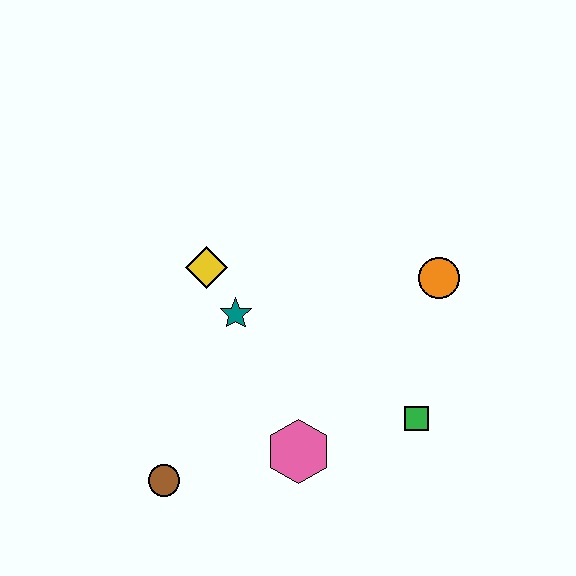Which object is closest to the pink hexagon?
The green square is closest to the pink hexagon.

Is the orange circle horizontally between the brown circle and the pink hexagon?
No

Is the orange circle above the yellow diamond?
No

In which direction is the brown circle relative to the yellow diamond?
The brown circle is below the yellow diamond.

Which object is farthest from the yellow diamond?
The green square is farthest from the yellow diamond.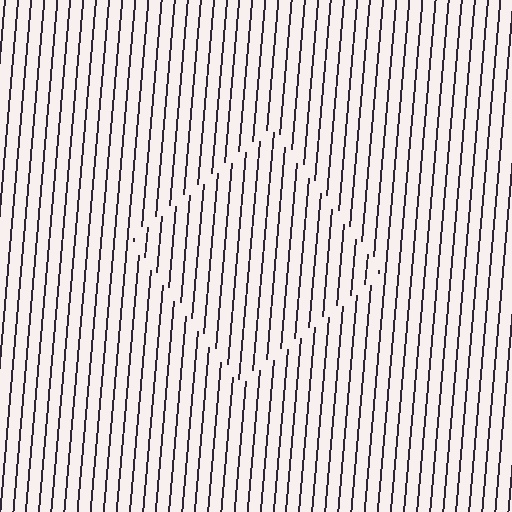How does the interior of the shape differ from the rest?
The interior of the shape contains the same grating, shifted by half a period — the contour is defined by the phase discontinuity where line-ends from the inner and outer gratings abut.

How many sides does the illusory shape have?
4 sides — the line-ends trace a square.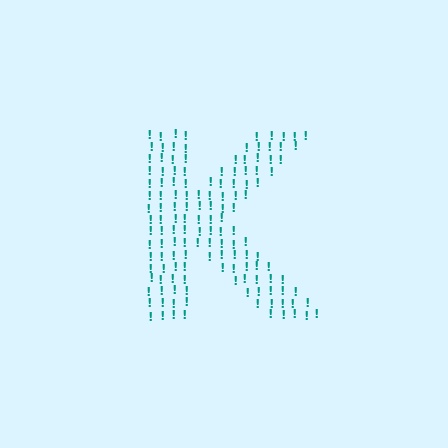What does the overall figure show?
The overall figure shows the letter K.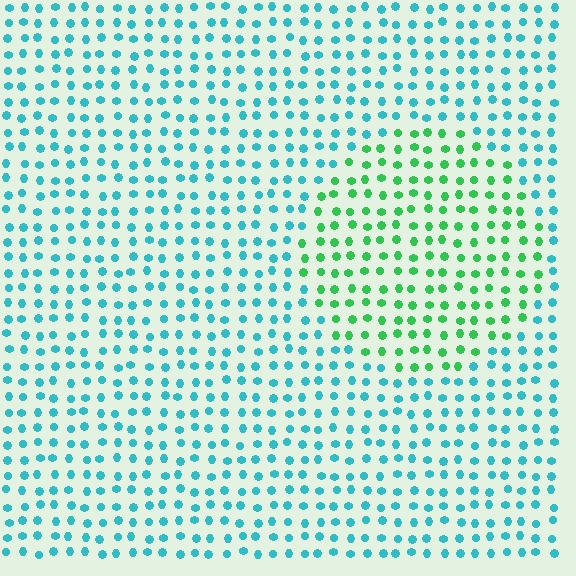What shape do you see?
I see a circle.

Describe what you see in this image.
The image is filled with small cyan elements in a uniform arrangement. A circle-shaped region is visible where the elements are tinted to a slightly different hue, forming a subtle color boundary.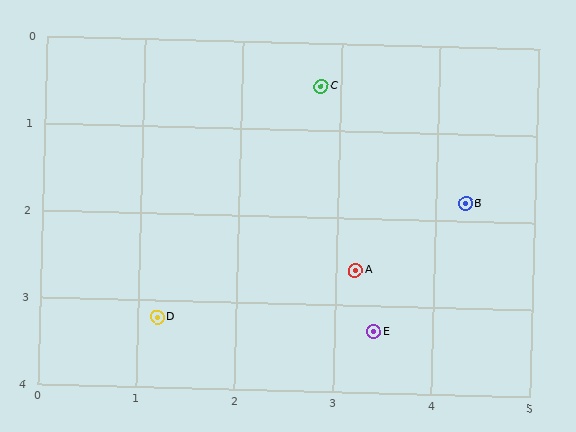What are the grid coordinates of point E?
Point E is at approximately (3.4, 3.3).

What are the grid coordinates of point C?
Point C is at approximately (2.8, 0.5).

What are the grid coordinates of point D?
Point D is at approximately (1.2, 3.2).